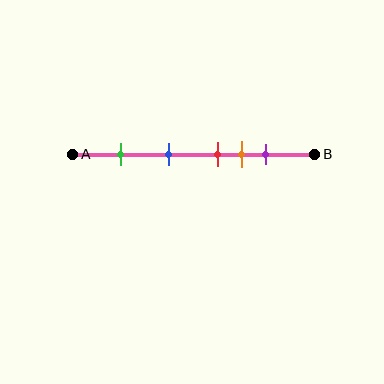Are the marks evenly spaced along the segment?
No, the marks are not evenly spaced.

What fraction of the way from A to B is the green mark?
The green mark is approximately 20% (0.2) of the way from A to B.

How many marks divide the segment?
There are 5 marks dividing the segment.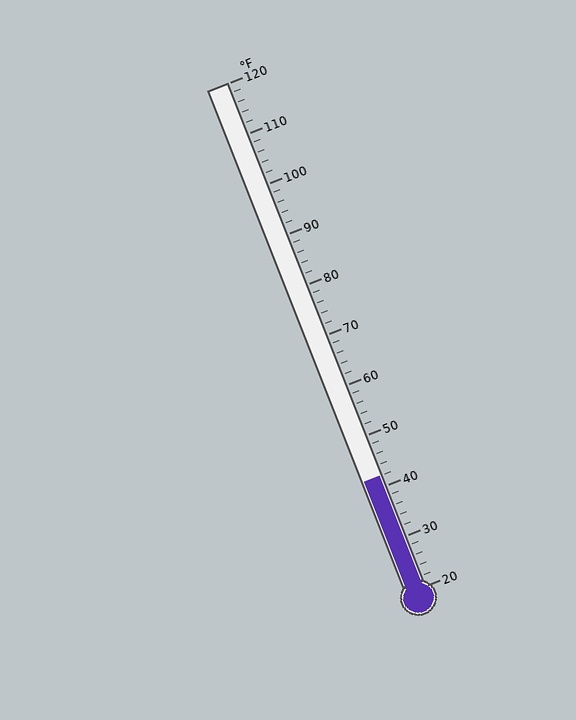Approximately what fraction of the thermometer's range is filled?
The thermometer is filled to approximately 20% of its range.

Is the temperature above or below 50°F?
The temperature is below 50°F.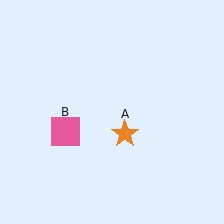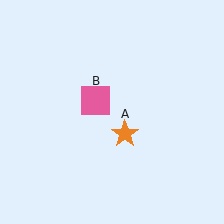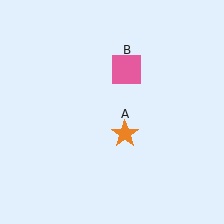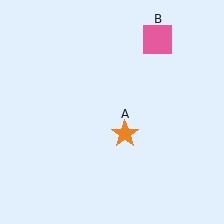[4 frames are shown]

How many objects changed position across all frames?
1 object changed position: pink square (object B).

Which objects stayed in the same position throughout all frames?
Orange star (object A) remained stationary.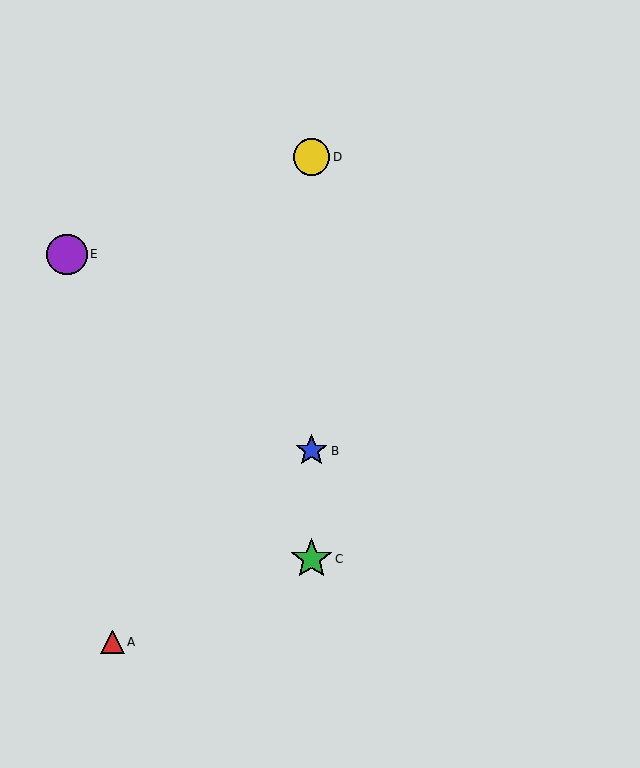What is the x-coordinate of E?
Object E is at x≈67.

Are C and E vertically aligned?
No, C is at x≈312 and E is at x≈67.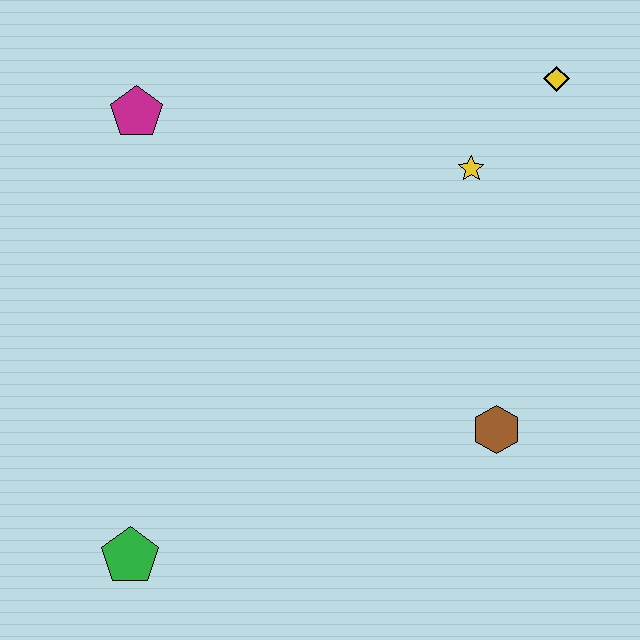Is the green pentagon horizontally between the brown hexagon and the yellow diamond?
No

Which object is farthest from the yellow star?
The green pentagon is farthest from the yellow star.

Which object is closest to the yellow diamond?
The yellow star is closest to the yellow diamond.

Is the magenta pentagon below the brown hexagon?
No